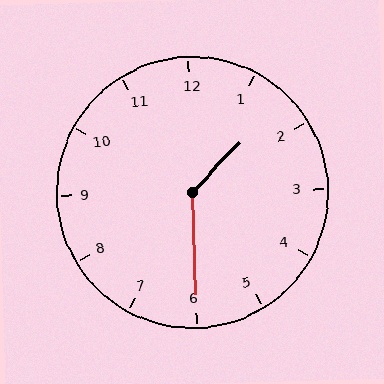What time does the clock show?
1:30.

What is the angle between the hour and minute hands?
Approximately 135 degrees.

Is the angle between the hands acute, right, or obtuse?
It is obtuse.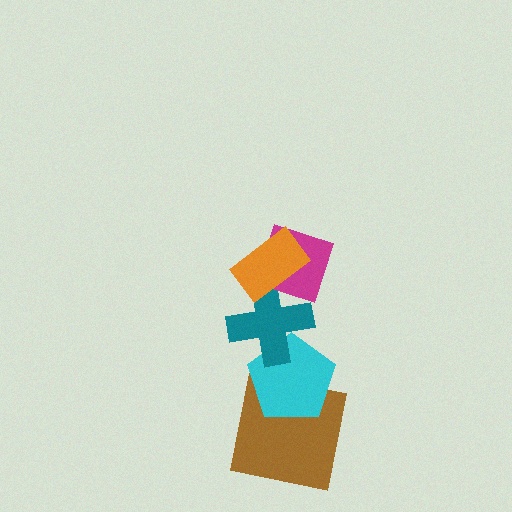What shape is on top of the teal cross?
The magenta diamond is on top of the teal cross.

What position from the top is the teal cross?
The teal cross is 3rd from the top.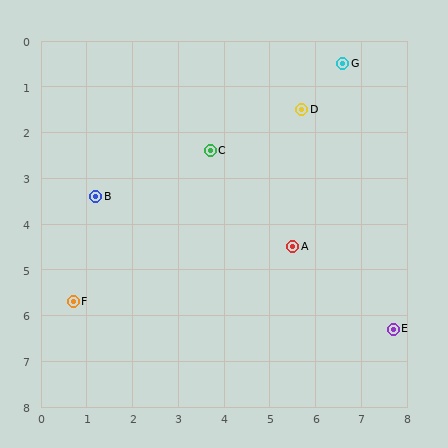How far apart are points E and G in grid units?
Points E and G are about 5.9 grid units apart.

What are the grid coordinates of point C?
Point C is at approximately (3.7, 2.4).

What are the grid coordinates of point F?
Point F is at approximately (0.7, 5.7).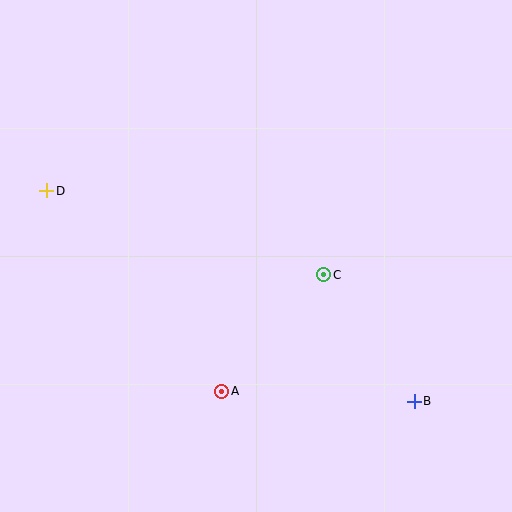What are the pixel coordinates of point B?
Point B is at (414, 401).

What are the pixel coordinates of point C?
Point C is at (324, 275).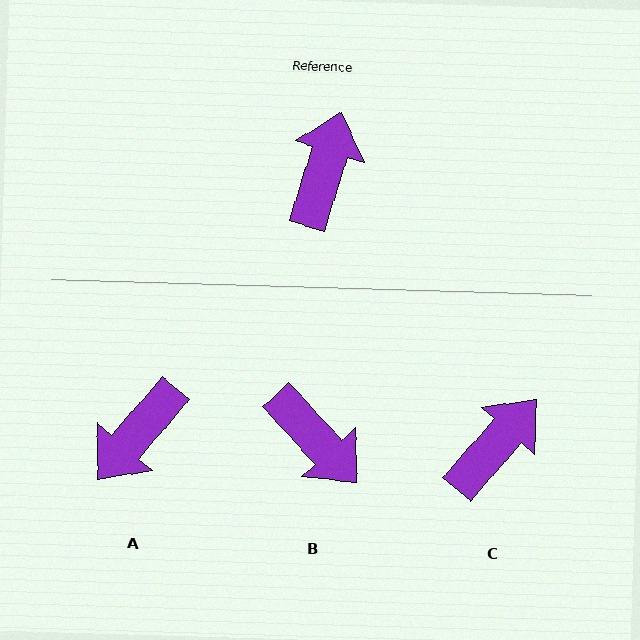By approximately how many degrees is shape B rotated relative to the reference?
Approximately 120 degrees clockwise.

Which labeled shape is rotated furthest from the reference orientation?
A, about 156 degrees away.